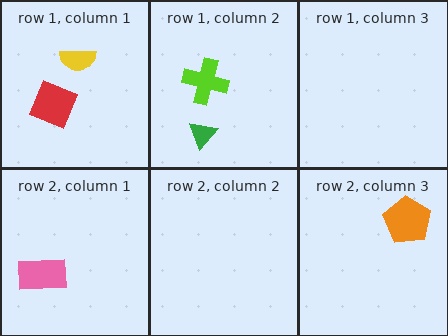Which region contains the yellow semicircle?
The row 1, column 1 region.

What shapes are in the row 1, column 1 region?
The red diamond, the yellow semicircle.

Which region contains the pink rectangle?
The row 2, column 1 region.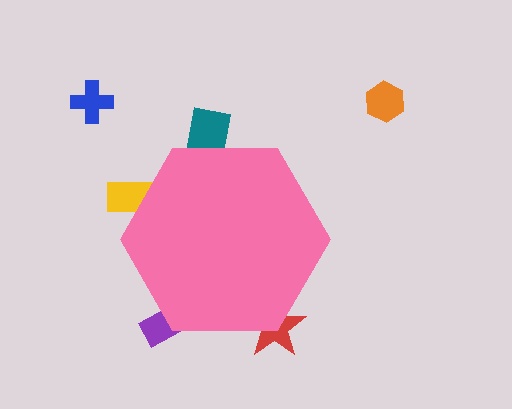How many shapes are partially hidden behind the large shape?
4 shapes are partially hidden.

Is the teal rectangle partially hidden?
Yes, the teal rectangle is partially hidden behind the pink hexagon.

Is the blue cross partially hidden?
No, the blue cross is fully visible.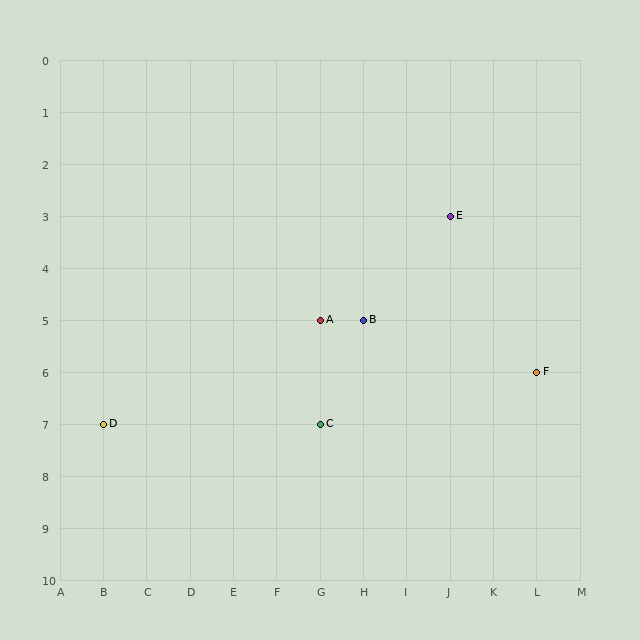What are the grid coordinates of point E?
Point E is at grid coordinates (J, 3).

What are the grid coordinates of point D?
Point D is at grid coordinates (B, 7).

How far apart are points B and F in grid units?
Points B and F are 4 columns and 1 row apart (about 4.1 grid units diagonally).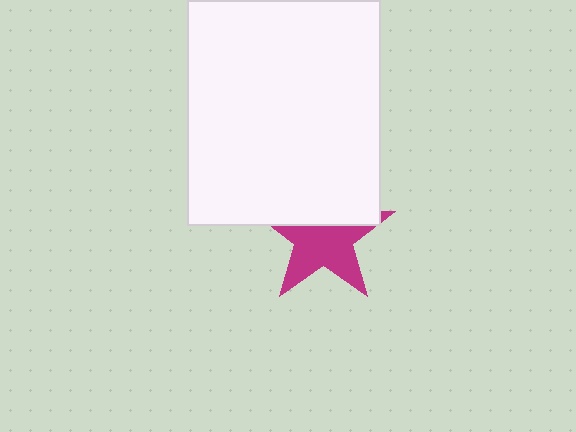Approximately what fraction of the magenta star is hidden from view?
Roughly 39% of the magenta star is hidden behind the white rectangle.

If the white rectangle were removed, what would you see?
You would see the complete magenta star.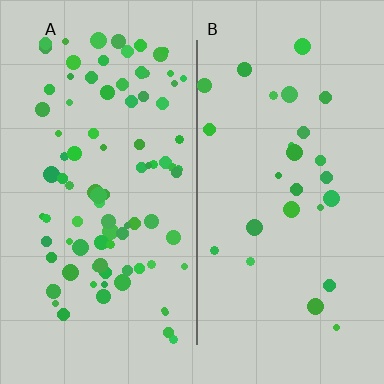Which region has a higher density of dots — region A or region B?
A (the left).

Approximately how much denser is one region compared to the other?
Approximately 3.5× — region A over region B.